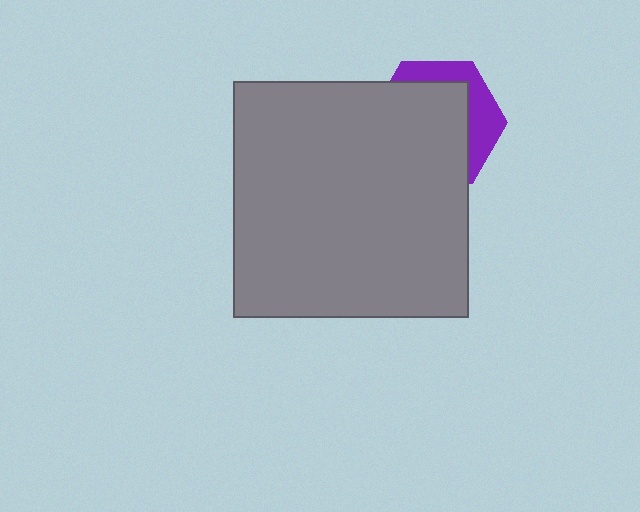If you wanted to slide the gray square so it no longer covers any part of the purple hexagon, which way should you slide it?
Slide it toward the lower-left — that is the most direct way to separate the two shapes.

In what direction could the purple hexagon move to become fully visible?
The purple hexagon could move toward the upper-right. That would shift it out from behind the gray square entirely.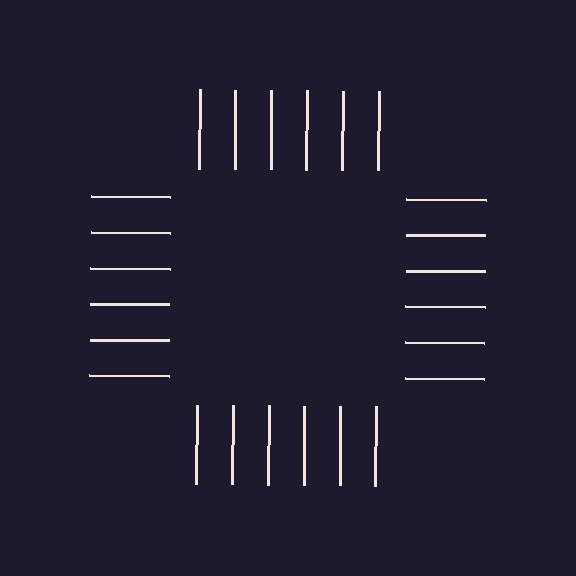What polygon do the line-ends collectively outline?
An illusory square — the line segments terminate on its edges but no continuous stroke is drawn.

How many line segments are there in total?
24 — 6 along each of the 4 edges.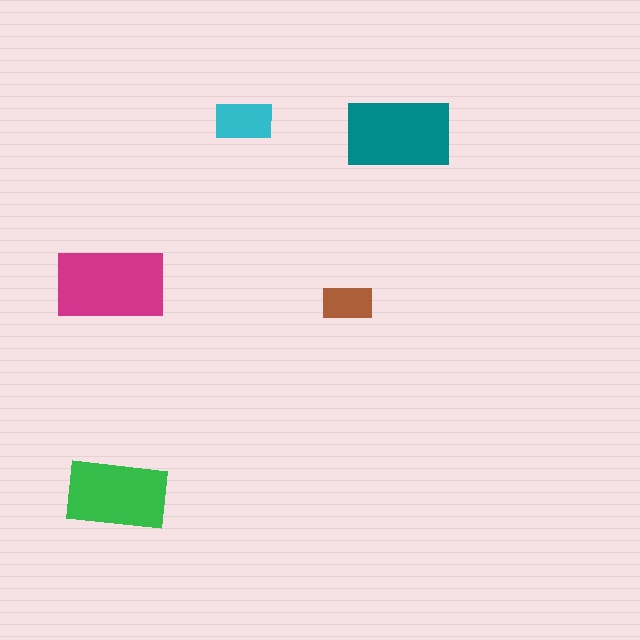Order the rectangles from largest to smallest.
the magenta one, the teal one, the green one, the cyan one, the brown one.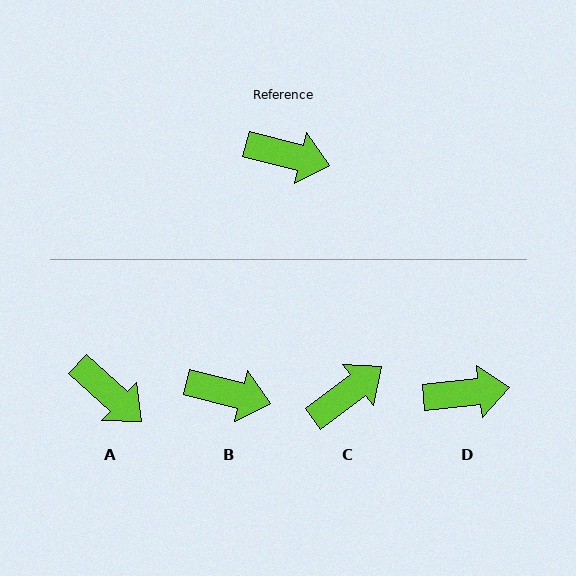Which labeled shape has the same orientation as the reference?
B.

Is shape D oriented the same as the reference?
No, it is off by about 20 degrees.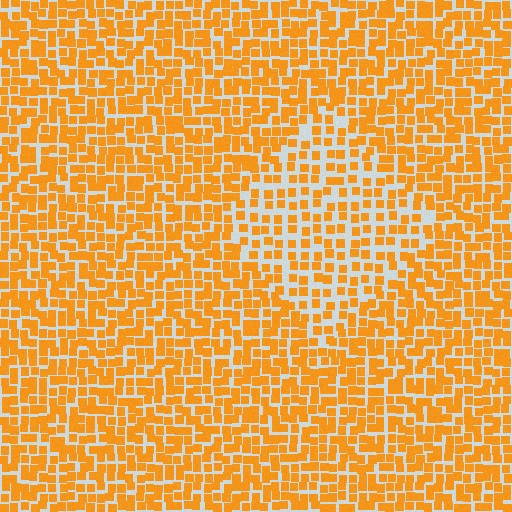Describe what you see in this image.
The image contains small orange elements arranged at two different densities. A diamond-shaped region is visible where the elements are less densely packed than the surrounding area.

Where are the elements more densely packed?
The elements are more densely packed outside the diamond boundary.